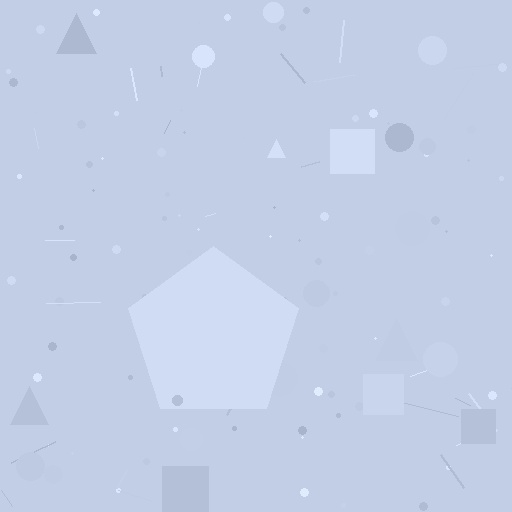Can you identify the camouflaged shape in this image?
The camouflaged shape is a pentagon.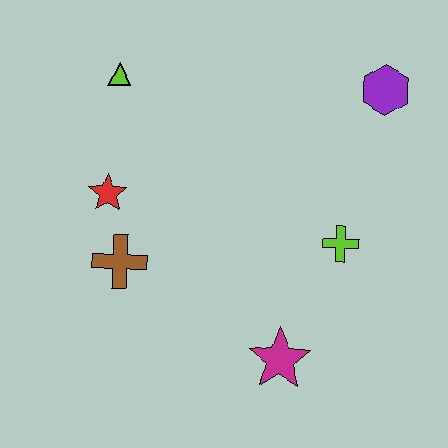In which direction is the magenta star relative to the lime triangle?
The magenta star is below the lime triangle.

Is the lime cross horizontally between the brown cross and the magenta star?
No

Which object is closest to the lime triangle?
The red star is closest to the lime triangle.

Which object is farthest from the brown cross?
The purple hexagon is farthest from the brown cross.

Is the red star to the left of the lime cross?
Yes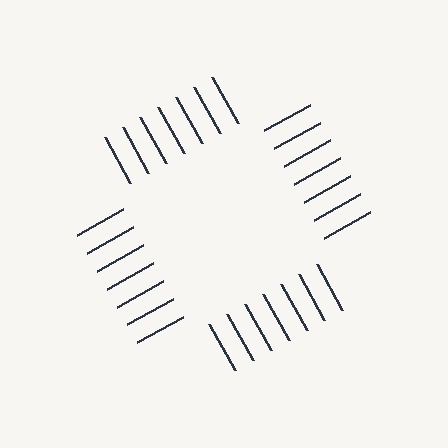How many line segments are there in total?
28 — 7 along each of the 4 edges.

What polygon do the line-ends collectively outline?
An illusory square — the line segments terminate on its edges but no continuous stroke is drawn.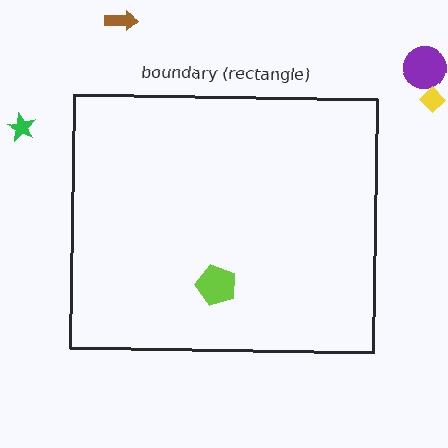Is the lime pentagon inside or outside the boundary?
Inside.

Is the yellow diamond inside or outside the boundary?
Outside.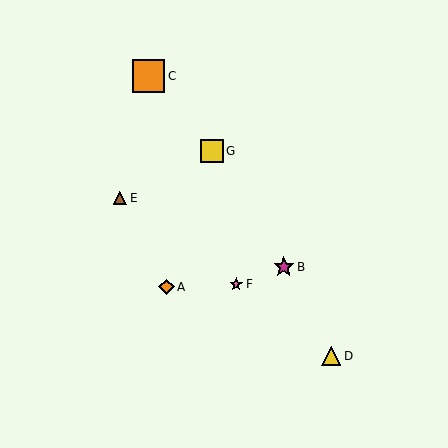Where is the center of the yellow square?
The center of the yellow square is at (212, 151).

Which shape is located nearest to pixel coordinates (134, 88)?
The orange square (labeled C) at (149, 76) is nearest to that location.